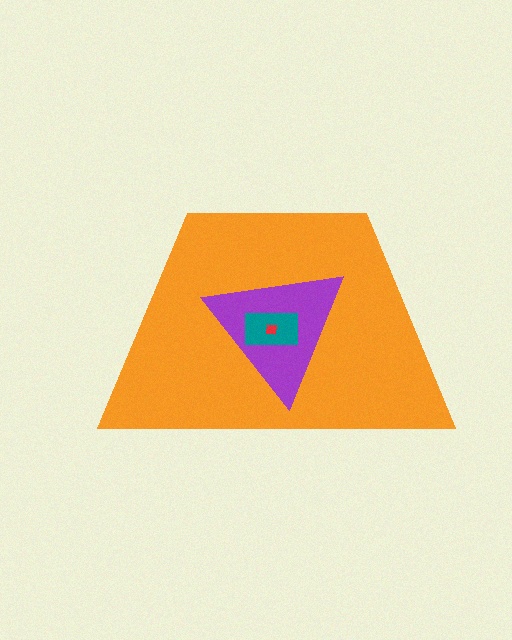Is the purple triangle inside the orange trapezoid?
Yes.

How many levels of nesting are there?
4.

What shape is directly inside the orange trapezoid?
The purple triangle.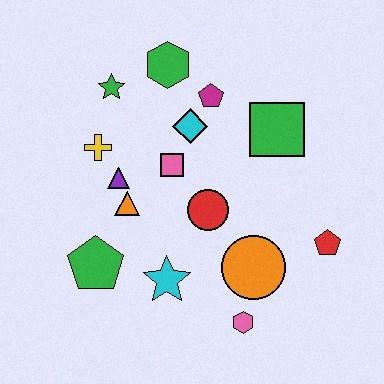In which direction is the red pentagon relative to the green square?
The red pentagon is below the green square.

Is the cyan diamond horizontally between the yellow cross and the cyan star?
No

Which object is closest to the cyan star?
The green pentagon is closest to the cyan star.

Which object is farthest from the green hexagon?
The pink hexagon is farthest from the green hexagon.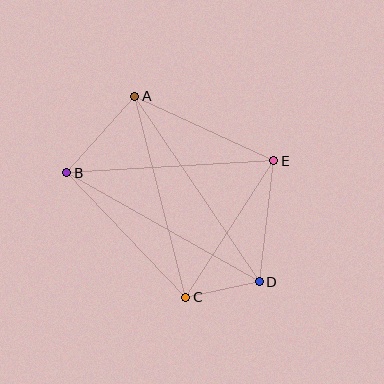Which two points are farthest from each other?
Points A and D are farthest from each other.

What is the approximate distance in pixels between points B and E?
The distance between B and E is approximately 207 pixels.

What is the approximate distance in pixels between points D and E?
The distance between D and E is approximately 122 pixels.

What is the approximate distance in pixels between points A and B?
The distance between A and B is approximately 102 pixels.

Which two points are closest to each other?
Points C and D are closest to each other.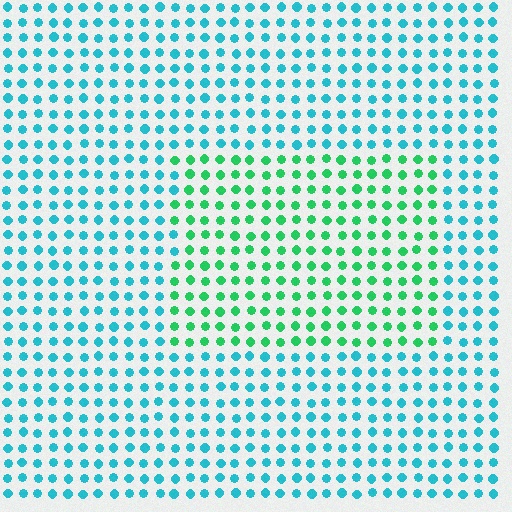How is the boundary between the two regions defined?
The boundary is defined purely by a slight shift in hue (about 44 degrees). Spacing, size, and orientation are identical on both sides.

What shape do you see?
I see a rectangle.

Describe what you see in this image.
The image is filled with small cyan elements in a uniform arrangement. A rectangle-shaped region is visible where the elements are tinted to a slightly different hue, forming a subtle color boundary.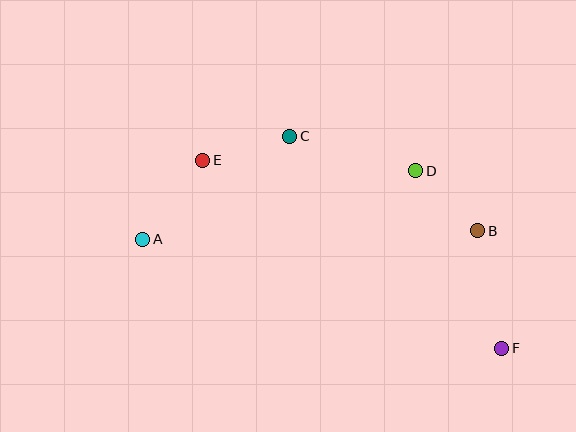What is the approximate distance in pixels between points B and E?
The distance between B and E is approximately 284 pixels.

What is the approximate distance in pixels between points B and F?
The distance between B and F is approximately 120 pixels.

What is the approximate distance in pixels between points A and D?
The distance between A and D is approximately 282 pixels.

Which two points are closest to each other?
Points B and D are closest to each other.